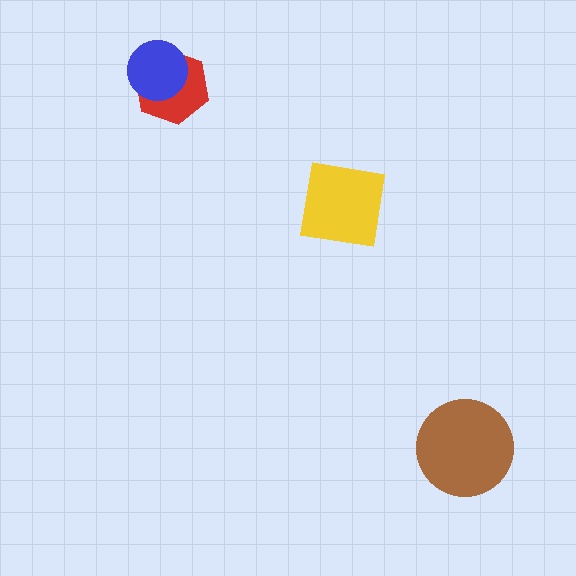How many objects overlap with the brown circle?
0 objects overlap with the brown circle.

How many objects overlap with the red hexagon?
1 object overlaps with the red hexagon.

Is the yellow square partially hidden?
No, no other shape covers it.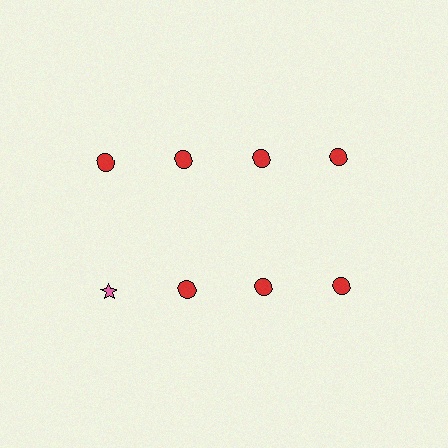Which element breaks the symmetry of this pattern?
The pink star in the second row, leftmost column breaks the symmetry. All other shapes are red circles.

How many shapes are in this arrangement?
There are 8 shapes arranged in a grid pattern.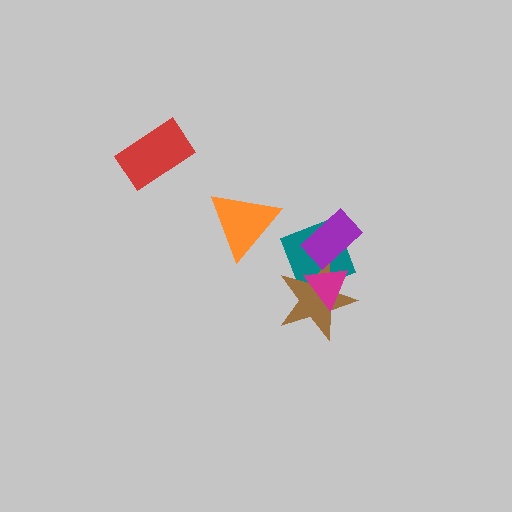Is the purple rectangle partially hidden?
No, no other shape covers it.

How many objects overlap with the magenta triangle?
3 objects overlap with the magenta triangle.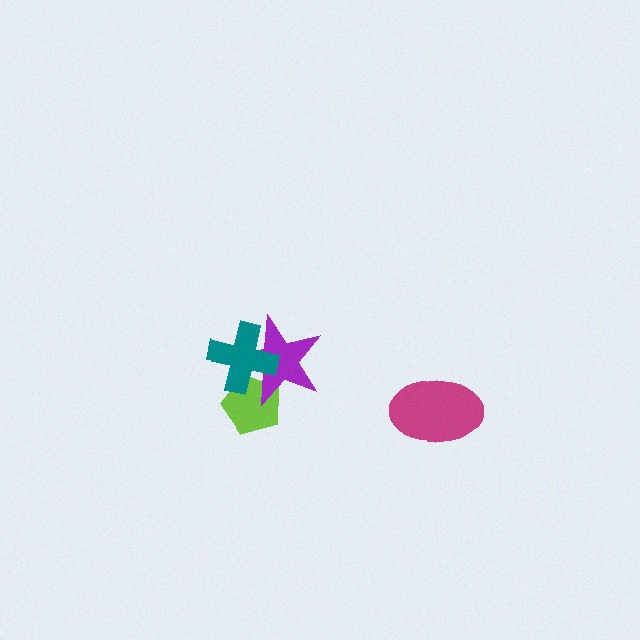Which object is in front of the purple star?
The teal cross is in front of the purple star.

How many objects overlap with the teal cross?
2 objects overlap with the teal cross.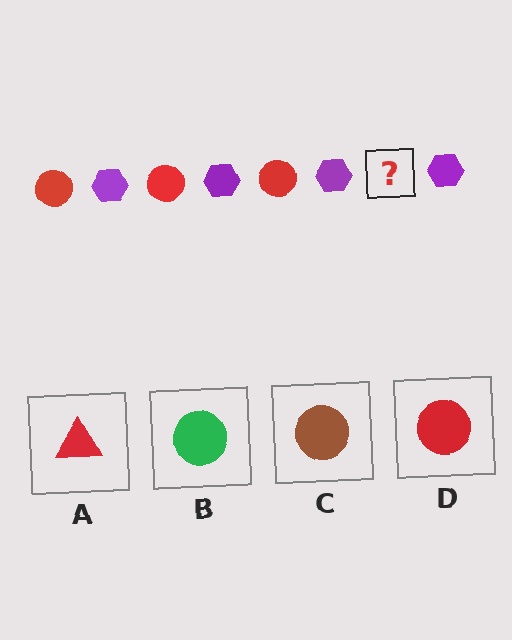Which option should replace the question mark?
Option D.